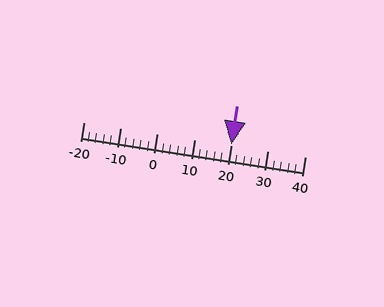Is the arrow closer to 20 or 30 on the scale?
The arrow is closer to 20.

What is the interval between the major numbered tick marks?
The major tick marks are spaced 10 units apart.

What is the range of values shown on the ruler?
The ruler shows values from -20 to 40.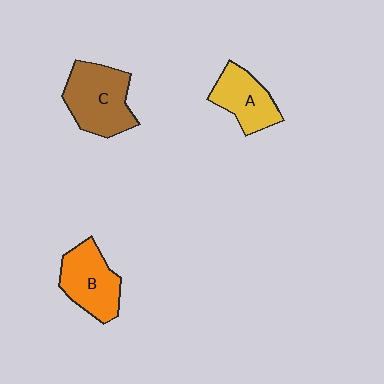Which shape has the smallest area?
Shape A (yellow).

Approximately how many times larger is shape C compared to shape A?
Approximately 1.4 times.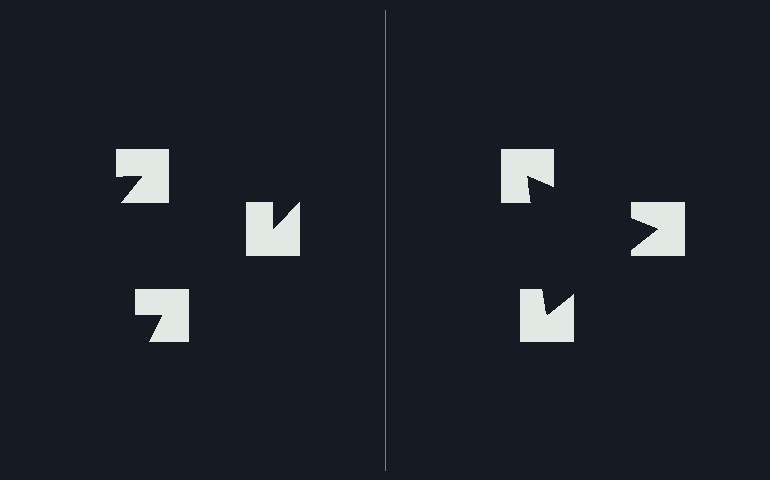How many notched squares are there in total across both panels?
6 — 3 on each side.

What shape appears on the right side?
An illusory triangle.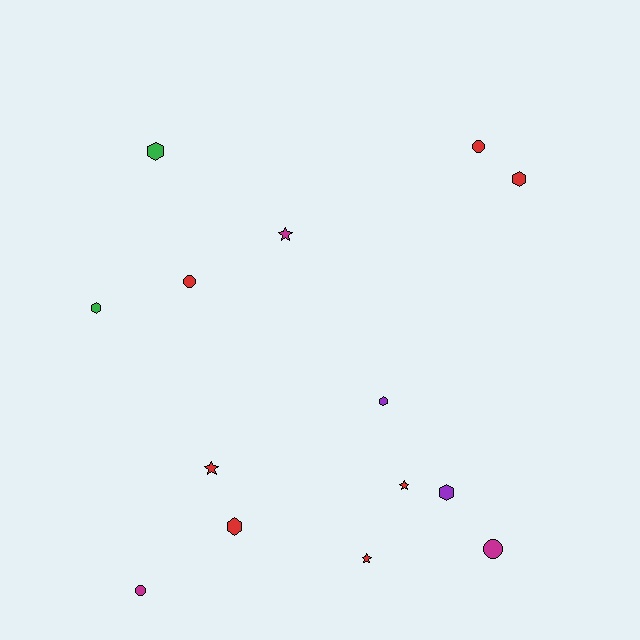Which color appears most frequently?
Red, with 7 objects.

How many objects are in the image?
There are 14 objects.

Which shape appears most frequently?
Hexagon, with 6 objects.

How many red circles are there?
There are 2 red circles.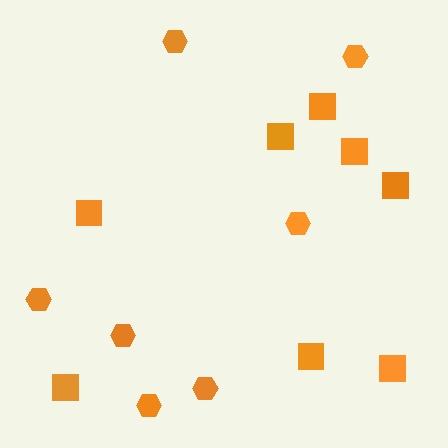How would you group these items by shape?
There are 2 groups: one group of hexagons (7) and one group of squares (8).